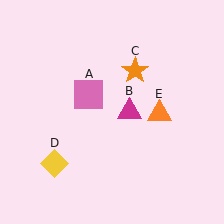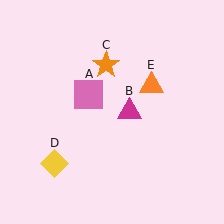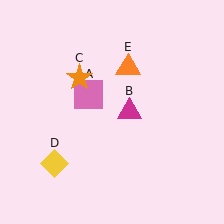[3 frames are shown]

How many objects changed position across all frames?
2 objects changed position: orange star (object C), orange triangle (object E).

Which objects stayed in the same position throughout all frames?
Pink square (object A) and magenta triangle (object B) and yellow diamond (object D) remained stationary.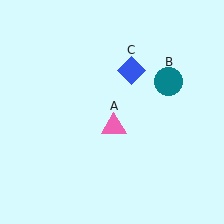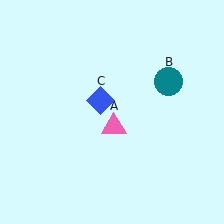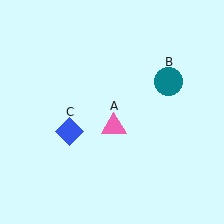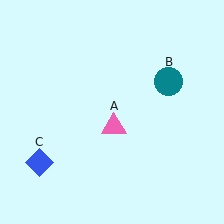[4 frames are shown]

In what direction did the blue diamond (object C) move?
The blue diamond (object C) moved down and to the left.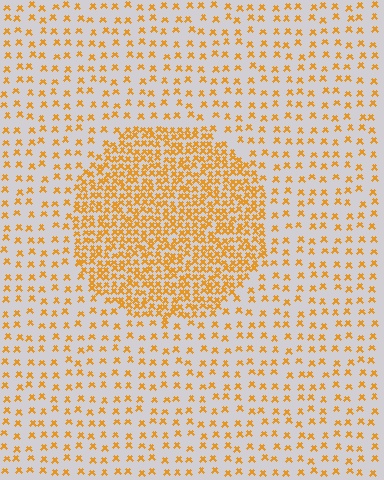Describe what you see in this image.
The image contains small orange elements arranged at two different densities. A circle-shaped region is visible where the elements are more densely packed than the surrounding area.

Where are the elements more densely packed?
The elements are more densely packed inside the circle boundary.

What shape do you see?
I see a circle.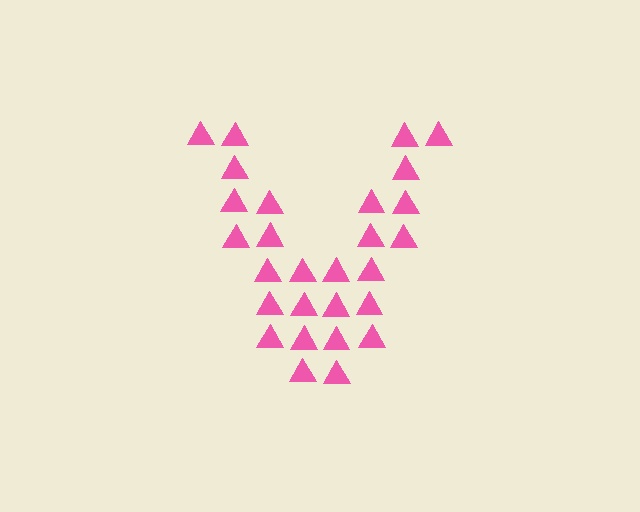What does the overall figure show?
The overall figure shows the letter V.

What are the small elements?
The small elements are triangles.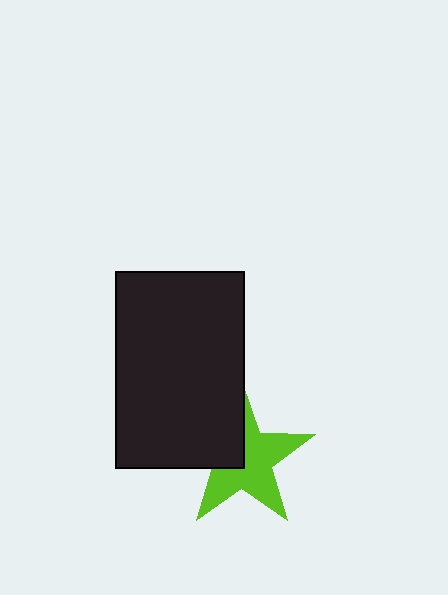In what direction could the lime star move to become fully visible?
The lime star could move toward the lower-right. That would shift it out from behind the black rectangle entirely.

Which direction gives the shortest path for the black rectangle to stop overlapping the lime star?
Moving toward the upper-left gives the shortest separation.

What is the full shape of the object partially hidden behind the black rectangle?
The partially hidden object is a lime star.